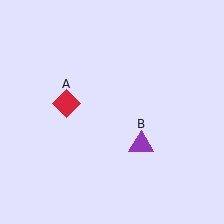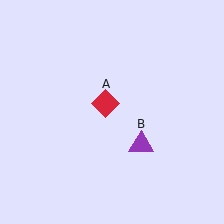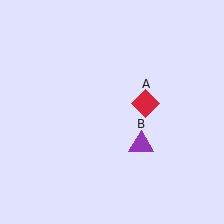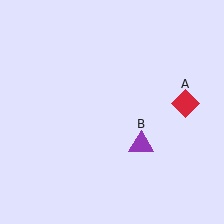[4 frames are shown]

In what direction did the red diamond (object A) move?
The red diamond (object A) moved right.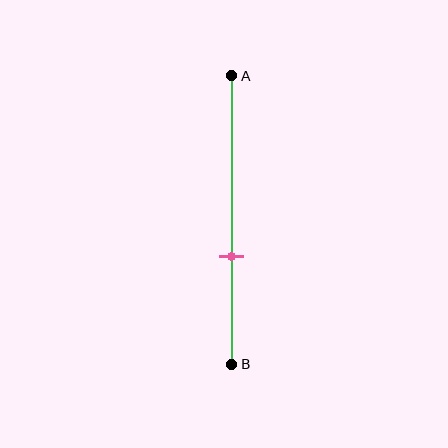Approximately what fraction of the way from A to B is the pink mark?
The pink mark is approximately 65% of the way from A to B.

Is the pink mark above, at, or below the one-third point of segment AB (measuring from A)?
The pink mark is below the one-third point of segment AB.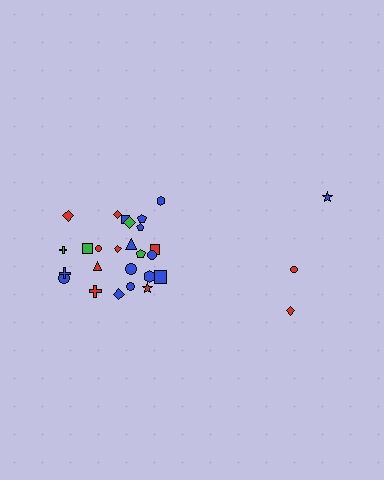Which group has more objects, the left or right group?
The left group.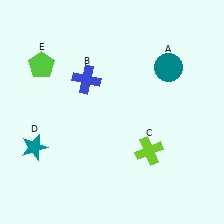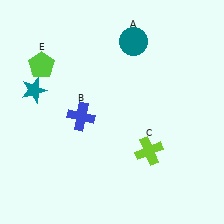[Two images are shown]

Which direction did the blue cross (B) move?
The blue cross (B) moved down.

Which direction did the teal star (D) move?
The teal star (D) moved up.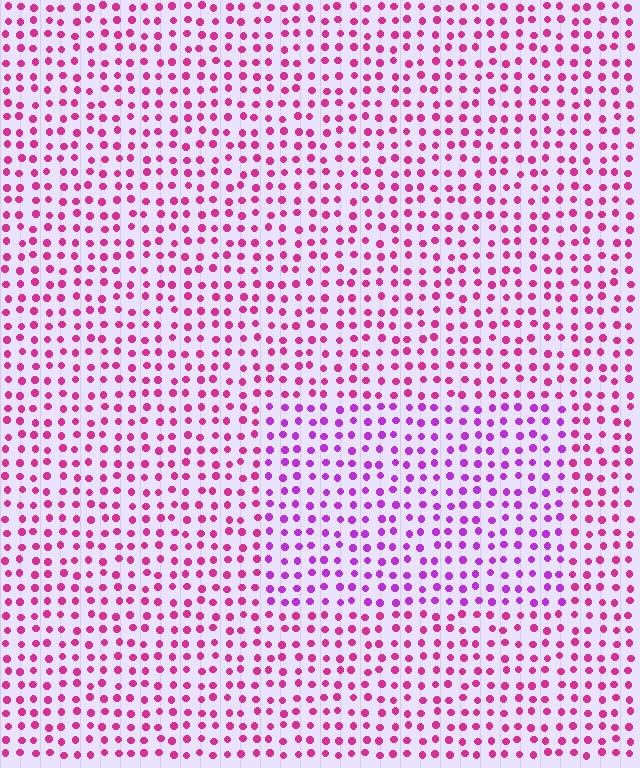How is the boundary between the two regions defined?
The boundary is defined purely by a slight shift in hue (about 34 degrees). Spacing, size, and orientation are identical on both sides.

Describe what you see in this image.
The image is filled with small magenta elements in a uniform arrangement. A rectangle-shaped region is visible where the elements are tinted to a slightly different hue, forming a subtle color boundary.